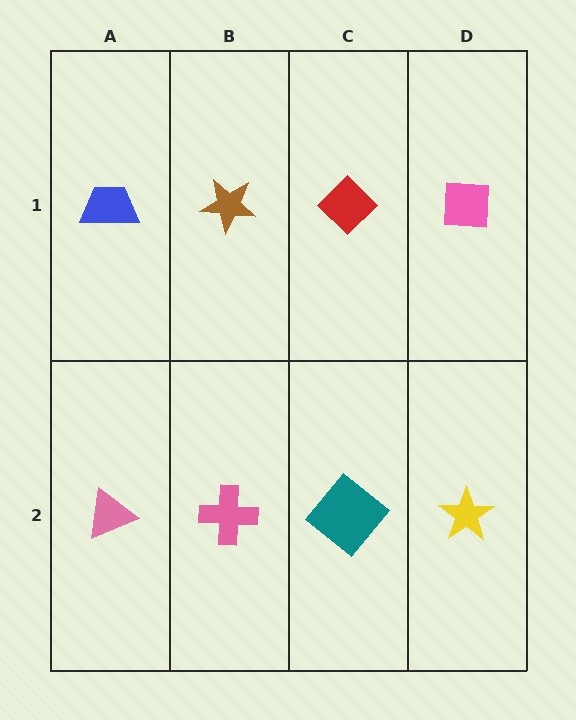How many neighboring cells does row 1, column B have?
3.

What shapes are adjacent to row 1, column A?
A pink triangle (row 2, column A), a brown star (row 1, column B).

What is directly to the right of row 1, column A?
A brown star.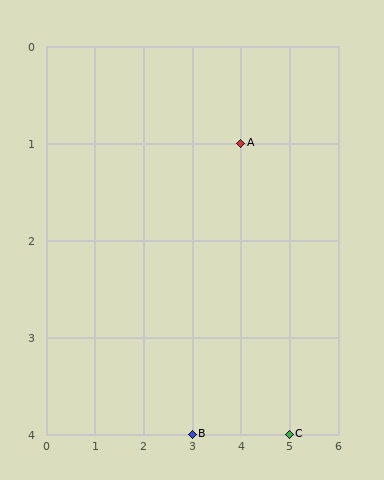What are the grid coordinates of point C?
Point C is at grid coordinates (5, 4).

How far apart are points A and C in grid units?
Points A and C are 1 column and 3 rows apart (about 3.2 grid units diagonally).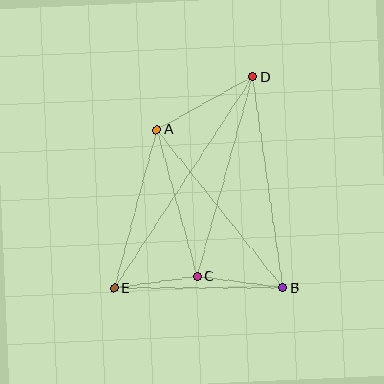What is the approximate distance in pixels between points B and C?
The distance between B and C is approximately 87 pixels.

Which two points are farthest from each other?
Points D and E are farthest from each other.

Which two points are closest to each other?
Points C and E are closest to each other.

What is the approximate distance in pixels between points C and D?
The distance between C and D is approximately 207 pixels.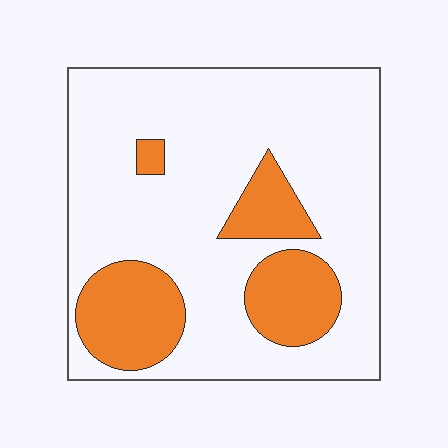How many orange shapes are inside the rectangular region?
4.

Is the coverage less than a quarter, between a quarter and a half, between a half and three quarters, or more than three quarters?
Less than a quarter.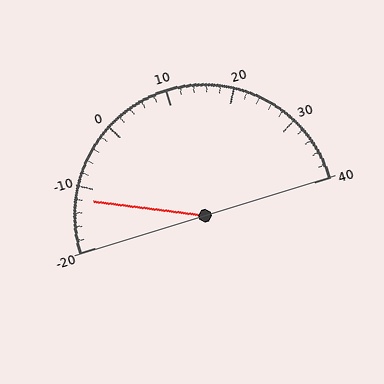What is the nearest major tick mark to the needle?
The nearest major tick mark is -10.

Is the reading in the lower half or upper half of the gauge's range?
The reading is in the lower half of the range (-20 to 40).